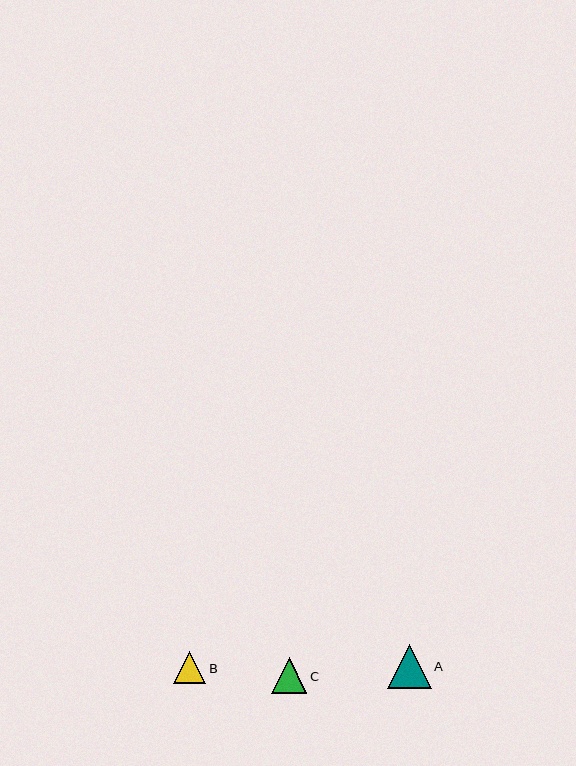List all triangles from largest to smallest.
From largest to smallest: A, C, B.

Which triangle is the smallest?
Triangle B is the smallest with a size of approximately 32 pixels.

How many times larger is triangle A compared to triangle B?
Triangle A is approximately 1.4 times the size of triangle B.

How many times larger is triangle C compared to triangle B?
Triangle C is approximately 1.1 times the size of triangle B.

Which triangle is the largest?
Triangle A is the largest with a size of approximately 44 pixels.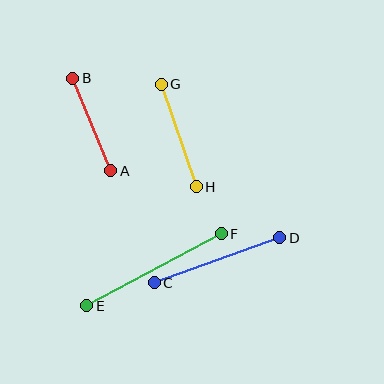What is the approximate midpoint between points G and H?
The midpoint is at approximately (179, 136) pixels.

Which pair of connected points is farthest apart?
Points E and F are farthest apart.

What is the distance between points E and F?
The distance is approximately 153 pixels.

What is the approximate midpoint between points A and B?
The midpoint is at approximately (92, 125) pixels.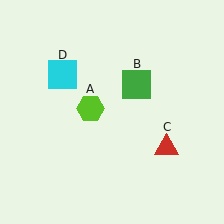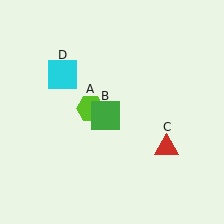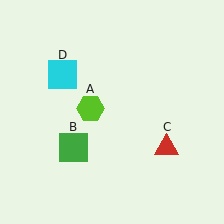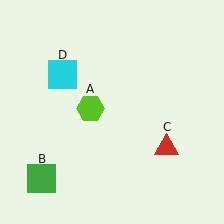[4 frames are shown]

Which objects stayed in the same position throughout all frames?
Lime hexagon (object A) and red triangle (object C) and cyan square (object D) remained stationary.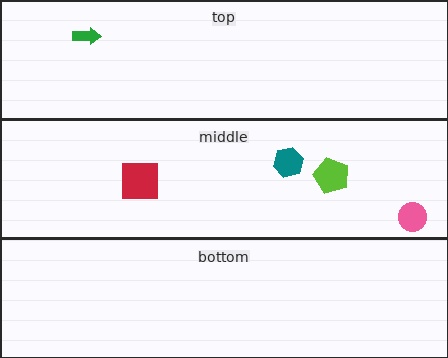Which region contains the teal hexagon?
The middle region.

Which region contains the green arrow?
The top region.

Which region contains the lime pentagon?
The middle region.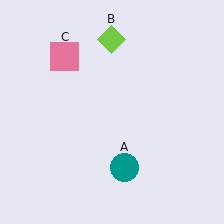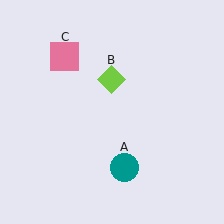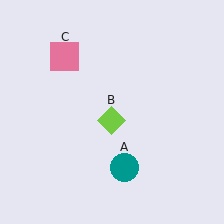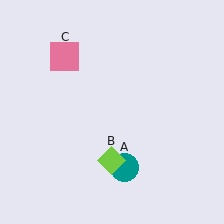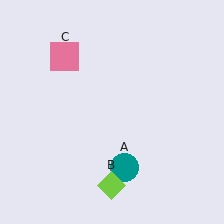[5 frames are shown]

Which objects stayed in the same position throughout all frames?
Teal circle (object A) and pink square (object C) remained stationary.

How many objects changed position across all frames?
1 object changed position: lime diamond (object B).